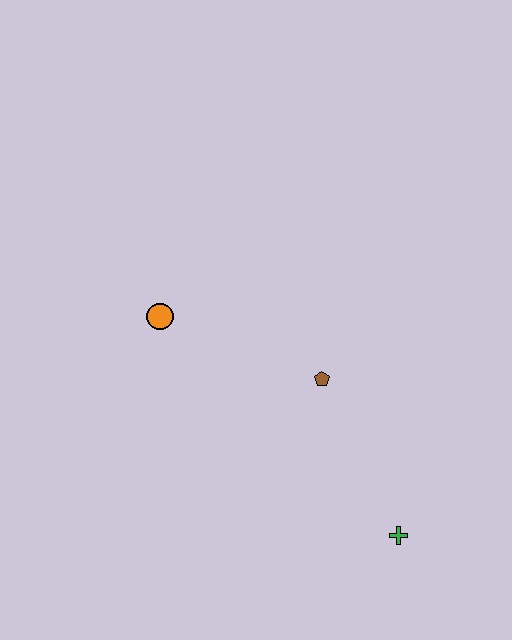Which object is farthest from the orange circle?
The green cross is farthest from the orange circle.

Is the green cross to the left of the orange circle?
No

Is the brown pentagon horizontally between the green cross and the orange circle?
Yes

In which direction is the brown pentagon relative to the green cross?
The brown pentagon is above the green cross.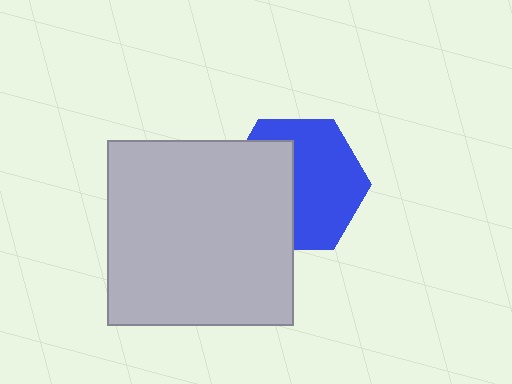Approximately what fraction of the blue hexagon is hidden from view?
Roughly 42% of the blue hexagon is hidden behind the light gray square.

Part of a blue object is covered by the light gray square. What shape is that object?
It is a hexagon.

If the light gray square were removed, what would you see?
You would see the complete blue hexagon.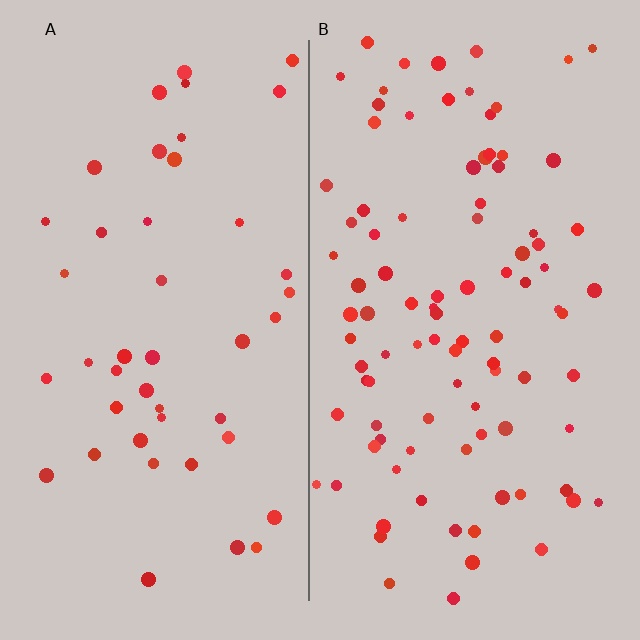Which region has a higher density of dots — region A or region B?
B (the right).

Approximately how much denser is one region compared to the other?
Approximately 2.1× — region B over region A.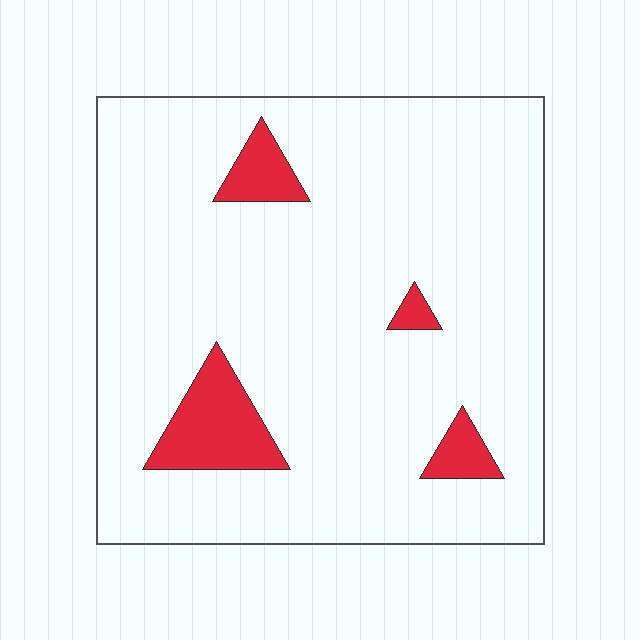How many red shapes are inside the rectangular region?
4.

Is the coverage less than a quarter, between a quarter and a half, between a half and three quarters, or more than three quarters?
Less than a quarter.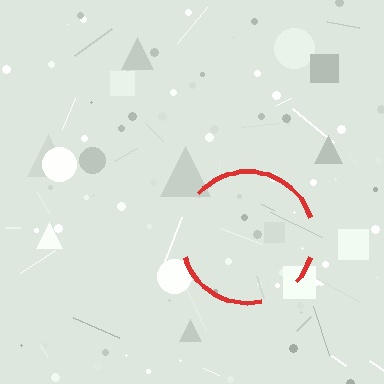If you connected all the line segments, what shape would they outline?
They would outline a circle.